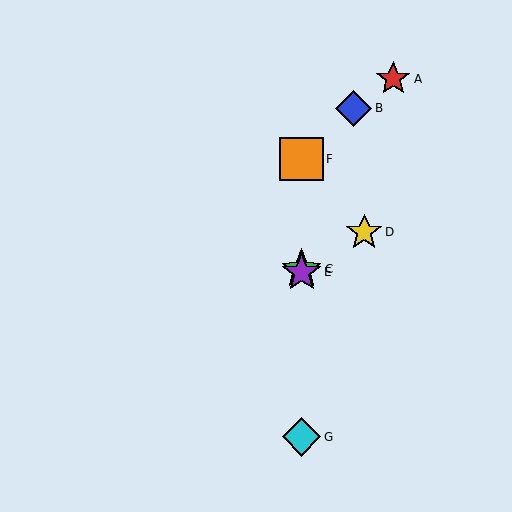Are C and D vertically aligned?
No, C is at x≈302 and D is at x≈364.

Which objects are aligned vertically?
Objects C, E, F, G are aligned vertically.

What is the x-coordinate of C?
Object C is at x≈302.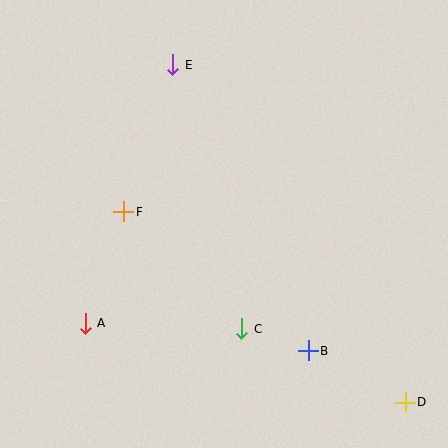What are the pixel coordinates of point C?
Point C is at (242, 329).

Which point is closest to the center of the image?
Point F at (124, 212) is closest to the center.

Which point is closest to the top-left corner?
Point E is closest to the top-left corner.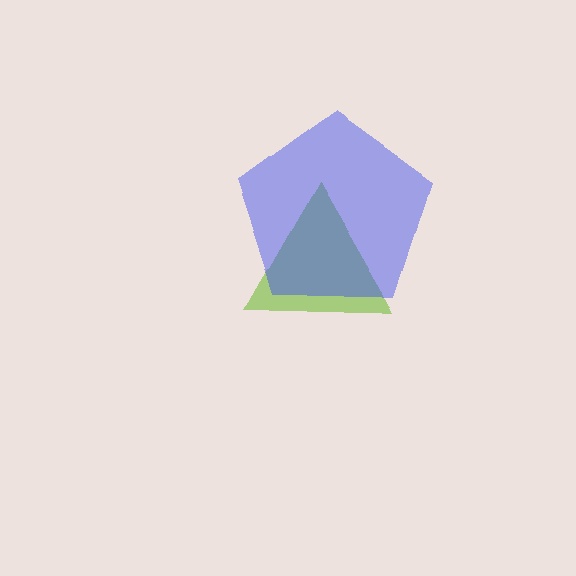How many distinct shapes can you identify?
There are 2 distinct shapes: a lime triangle, a blue pentagon.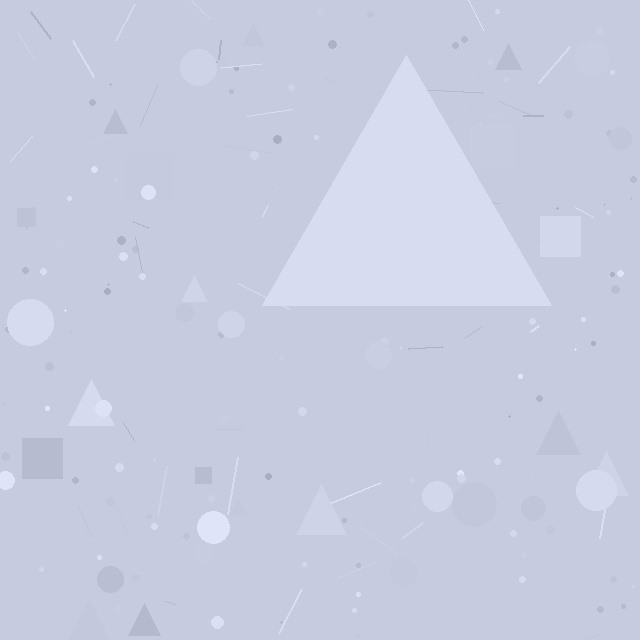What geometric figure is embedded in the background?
A triangle is embedded in the background.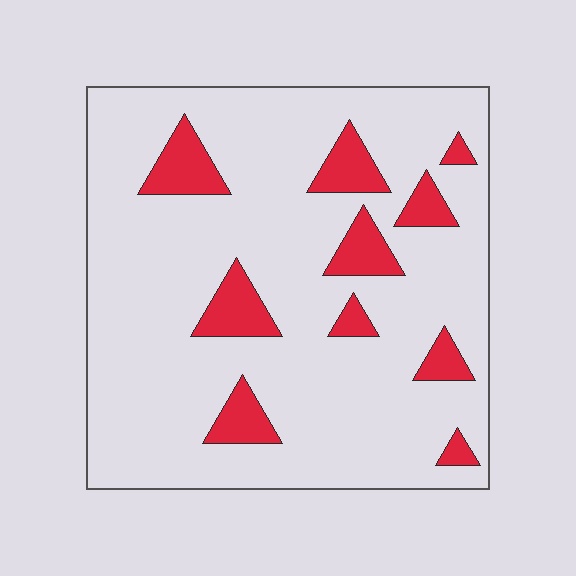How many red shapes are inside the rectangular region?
10.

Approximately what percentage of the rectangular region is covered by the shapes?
Approximately 15%.